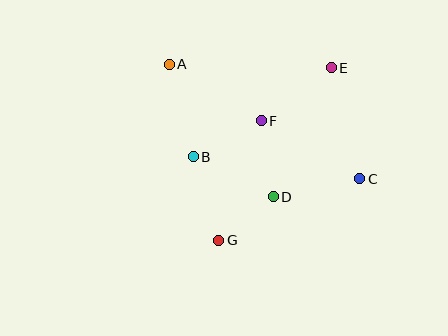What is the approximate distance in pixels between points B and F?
The distance between B and F is approximately 77 pixels.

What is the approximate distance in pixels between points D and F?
The distance between D and F is approximately 77 pixels.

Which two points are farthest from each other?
Points A and C are farthest from each other.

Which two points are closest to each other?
Points D and G are closest to each other.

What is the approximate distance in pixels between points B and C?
The distance between B and C is approximately 168 pixels.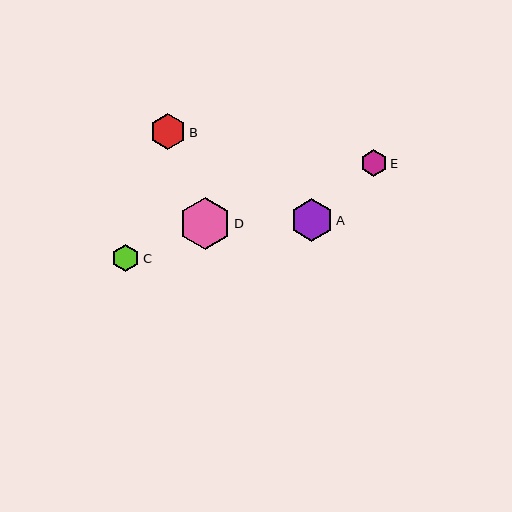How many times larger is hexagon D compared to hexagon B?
Hexagon D is approximately 1.4 times the size of hexagon B.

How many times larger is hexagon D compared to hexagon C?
Hexagon D is approximately 1.9 times the size of hexagon C.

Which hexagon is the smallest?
Hexagon E is the smallest with a size of approximately 27 pixels.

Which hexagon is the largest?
Hexagon D is the largest with a size of approximately 53 pixels.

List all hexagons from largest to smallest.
From largest to smallest: D, A, B, C, E.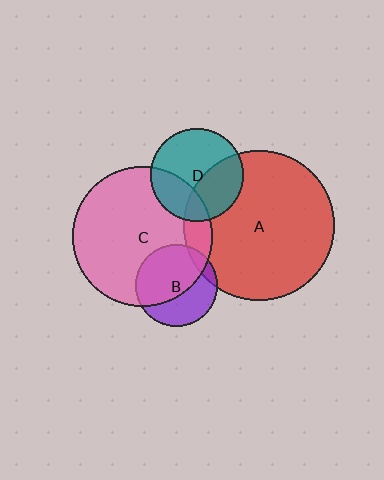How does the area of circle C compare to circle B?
Approximately 2.9 times.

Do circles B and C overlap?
Yes.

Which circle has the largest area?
Circle A (red).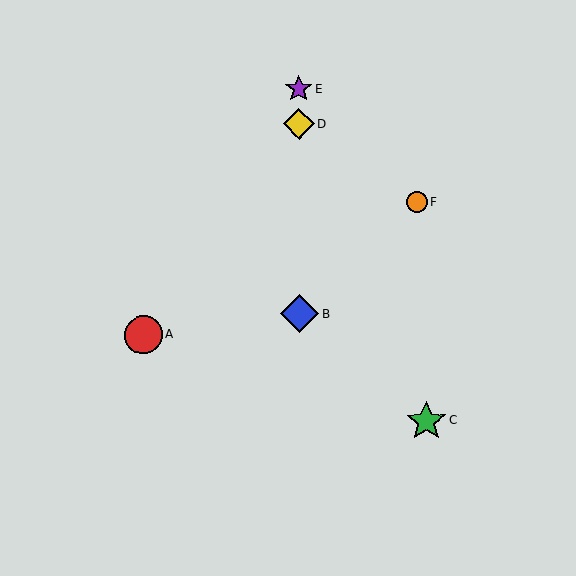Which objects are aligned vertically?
Objects B, D, E are aligned vertically.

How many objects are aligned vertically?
3 objects (B, D, E) are aligned vertically.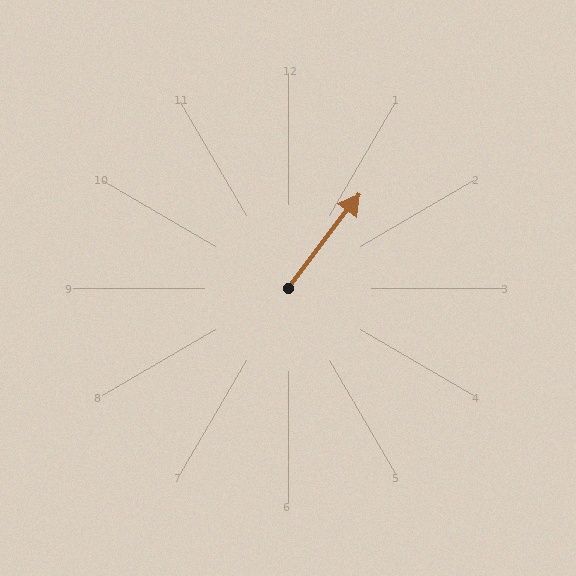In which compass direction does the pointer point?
Northeast.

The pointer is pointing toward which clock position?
Roughly 1 o'clock.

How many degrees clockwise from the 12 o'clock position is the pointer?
Approximately 37 degrees.